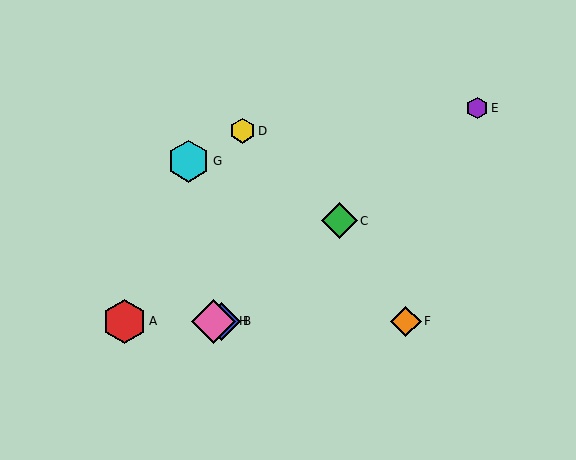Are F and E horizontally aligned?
No, F is at y≈321 and E is at y≈108.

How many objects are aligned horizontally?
4 objects (A, B, F, H) are aligned horizontally.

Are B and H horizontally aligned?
Yes, both are at y≈321.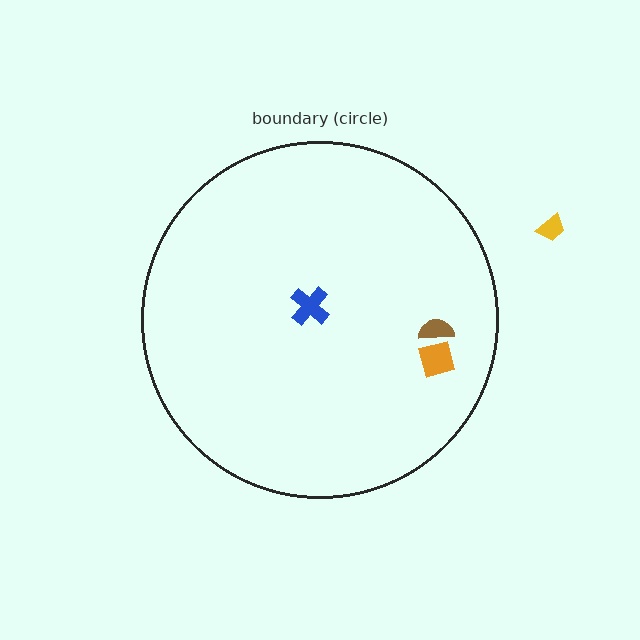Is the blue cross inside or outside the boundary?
Inside.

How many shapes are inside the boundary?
3 inside, 1 outside.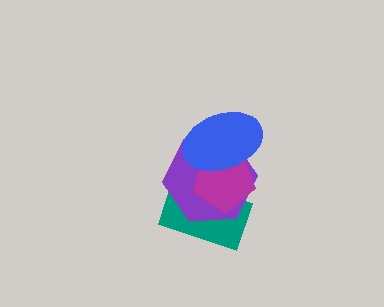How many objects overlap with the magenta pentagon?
3 objects overlap with the magenta pentagon.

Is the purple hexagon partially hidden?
Yes, it is partially covered by another shape.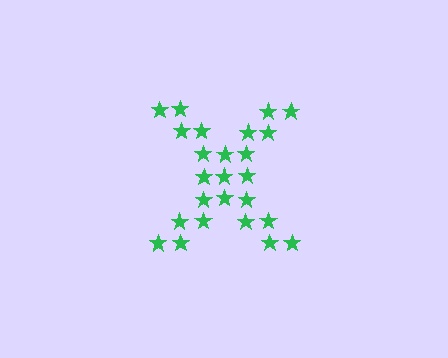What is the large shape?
The large shape is the letter X.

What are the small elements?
The small elements are stars.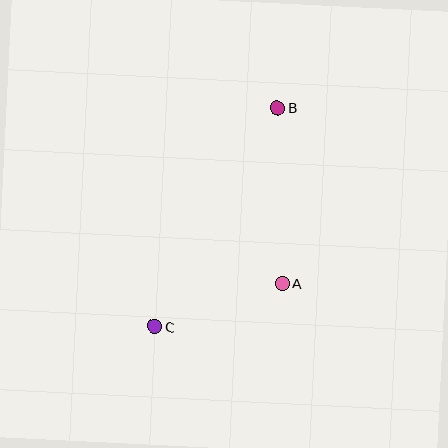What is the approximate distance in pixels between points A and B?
The distance between A and B is approximately 175 pixels.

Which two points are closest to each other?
Points A and C are closest to each other.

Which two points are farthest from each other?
Points B and C are farthest from each other.